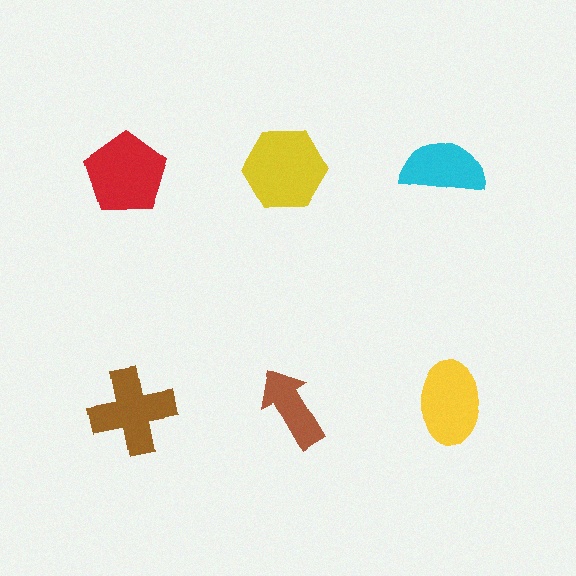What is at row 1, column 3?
A cyan semicircle.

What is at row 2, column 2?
A brown arrow.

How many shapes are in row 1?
3 shapes.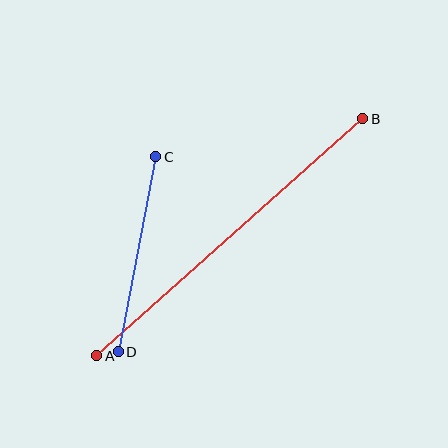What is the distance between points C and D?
The distance is approximately 199 pixels.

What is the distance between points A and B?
The distance is approximately 356 pixels.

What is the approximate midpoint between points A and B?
The midpoint is at approximately (230, 237) pixels.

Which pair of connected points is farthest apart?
Points A and B are farthest apart.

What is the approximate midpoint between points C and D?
The midpoint is at approximately (137, 254) pixels.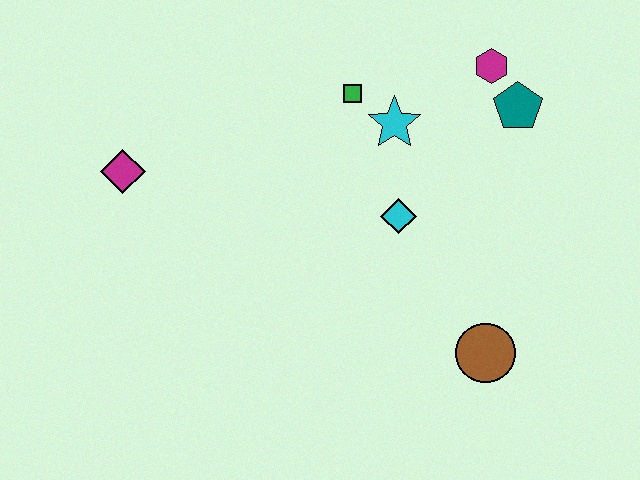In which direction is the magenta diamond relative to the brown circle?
The magenta diamond is to the left of the brown circle.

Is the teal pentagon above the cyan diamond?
Yes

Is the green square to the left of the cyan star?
Yes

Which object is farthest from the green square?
The brown circle is farthest from the green square.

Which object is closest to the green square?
The cyan star is closest to the green square.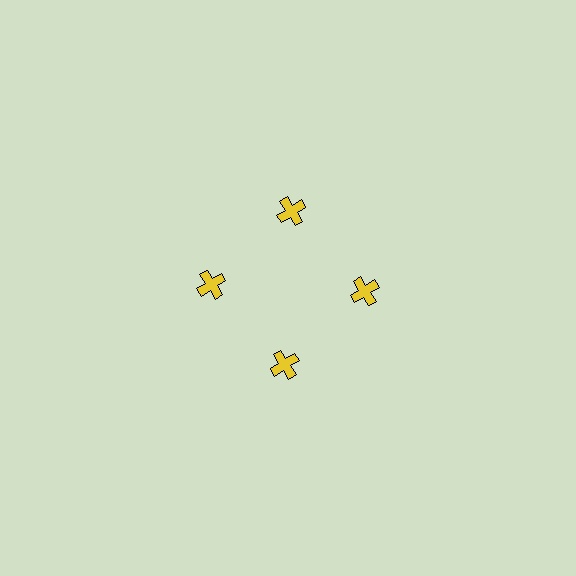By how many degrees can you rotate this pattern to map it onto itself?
The pattern maps onto itself every 90 degrees of rotation.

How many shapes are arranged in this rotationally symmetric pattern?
There are 4 shapes, arranged in 4 groups of 1.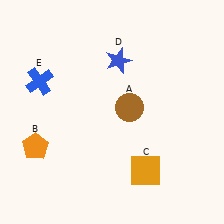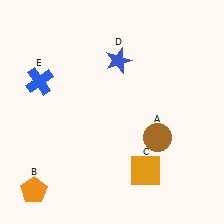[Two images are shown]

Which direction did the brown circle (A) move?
The brown circle (A) moved down.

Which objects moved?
The objects that moved are: the brown circle (A), the orange pentagon (B).